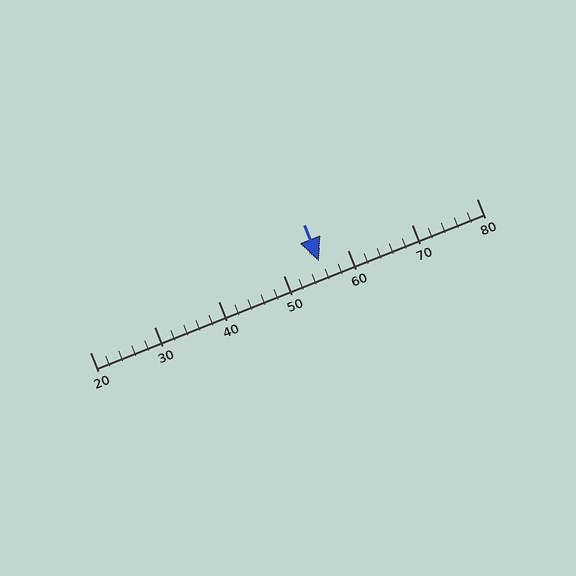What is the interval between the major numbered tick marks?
The major tick marks are spaced 10 units apart.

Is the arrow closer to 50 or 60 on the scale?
The arrow is closer to 60.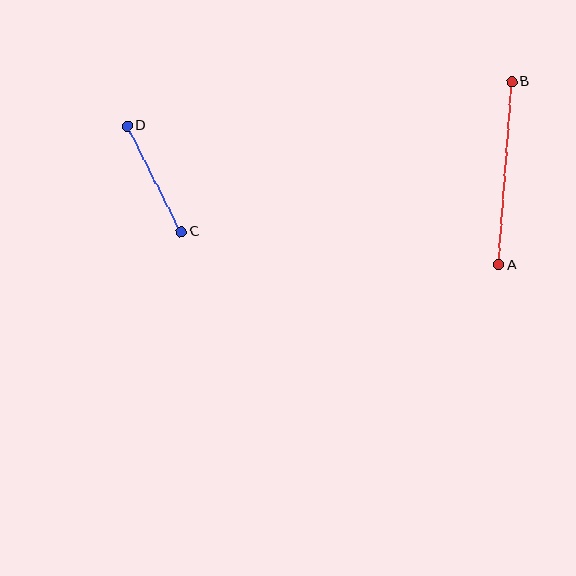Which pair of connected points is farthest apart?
Points A and B are farthest apart.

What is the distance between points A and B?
The distance is approximately 183 pixels.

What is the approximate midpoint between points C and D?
The midpoint is at approximately (154, 179) pixels.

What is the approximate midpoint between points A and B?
The midpoint is at approximately (506, 173) pixels.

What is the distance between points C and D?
The distance is approximately 119 pixels.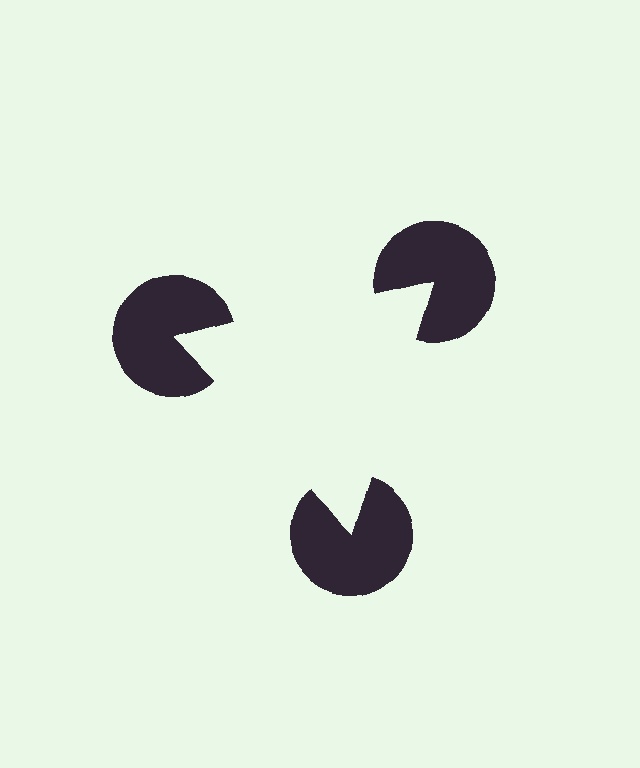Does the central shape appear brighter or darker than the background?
It typically appears slightly brighter than the background, even though no actual brightness change is drawn.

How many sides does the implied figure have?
3 sides.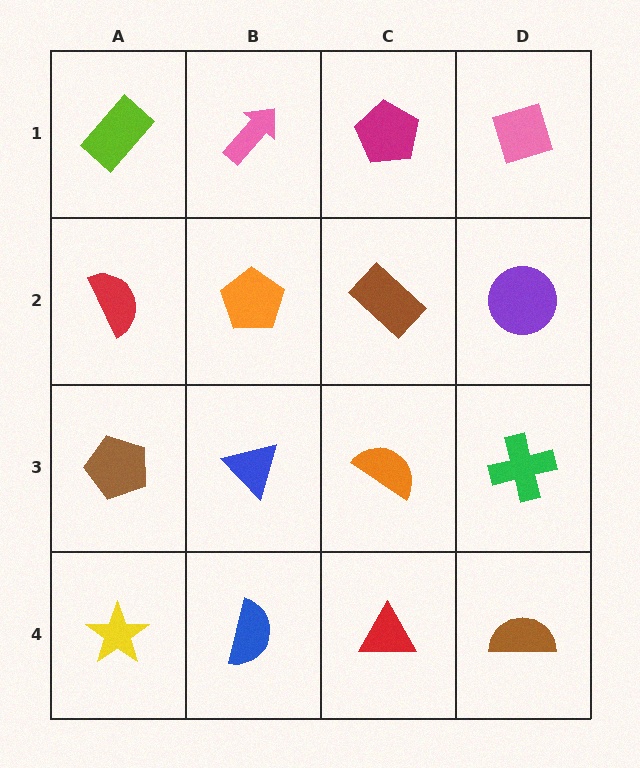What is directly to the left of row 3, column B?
A brown pentagon.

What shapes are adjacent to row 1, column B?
An orange pentagon (row 2, column B), a lime rectangle (row 1, column A), a magenta pentagon (row 1, column C).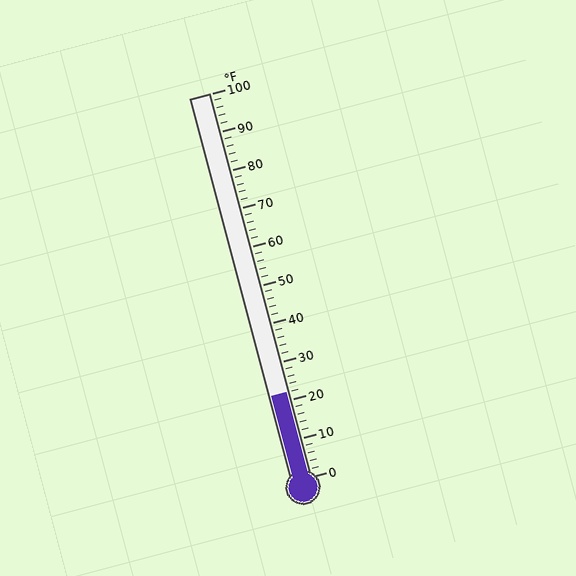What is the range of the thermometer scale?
The thermometer scale ranges from 0°F to 100°F.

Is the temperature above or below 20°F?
The temperature is above 20°F.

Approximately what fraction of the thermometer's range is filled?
The thermometer is filled to approximately 20% of its range.